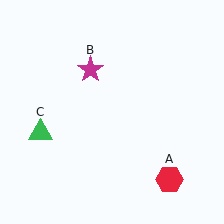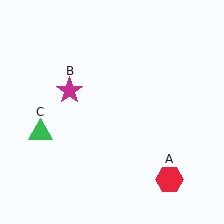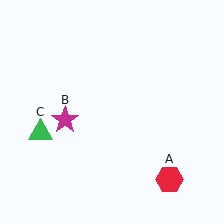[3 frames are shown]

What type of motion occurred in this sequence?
The magenta star (object B) rotated counterclockwise around the center of the scene.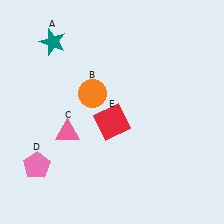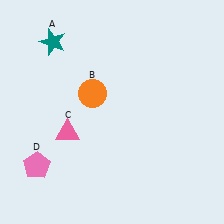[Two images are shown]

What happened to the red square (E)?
The red square (E) was removed in Image 2. It was in the bottom-left area of Image 1.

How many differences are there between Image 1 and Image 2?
There is 1 difference between the two images.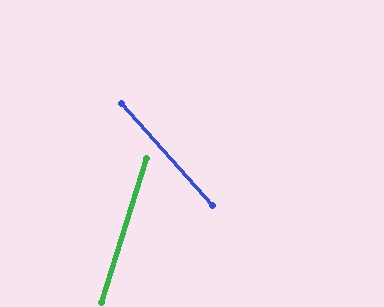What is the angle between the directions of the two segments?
Approximately 59 degrees.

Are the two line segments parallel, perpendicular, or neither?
Neither parallel nor perpendicular — they differ by about 59°.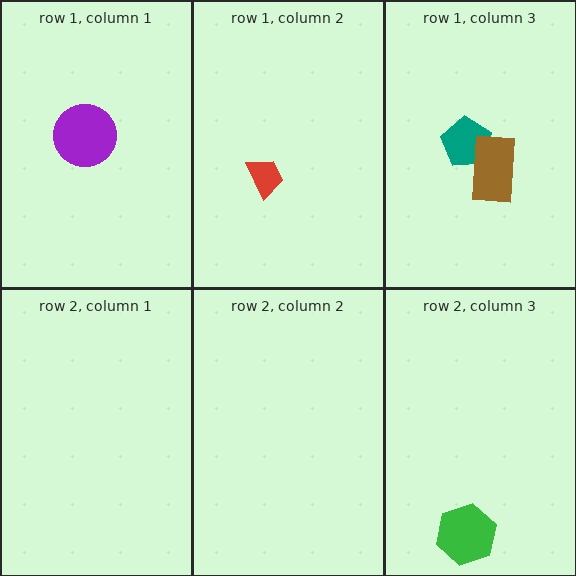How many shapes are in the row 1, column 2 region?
1.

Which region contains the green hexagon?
The row 2, column 3 region.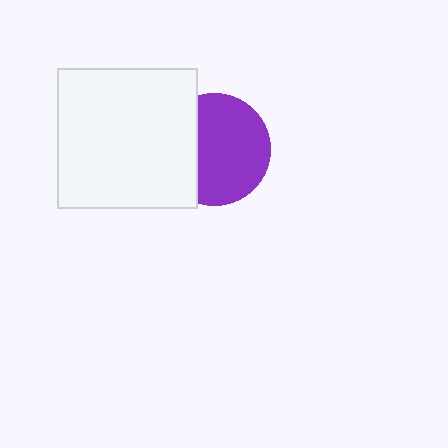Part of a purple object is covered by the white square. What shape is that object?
It is a circle.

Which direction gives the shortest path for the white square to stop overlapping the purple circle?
Moving left gives the shortest separation.